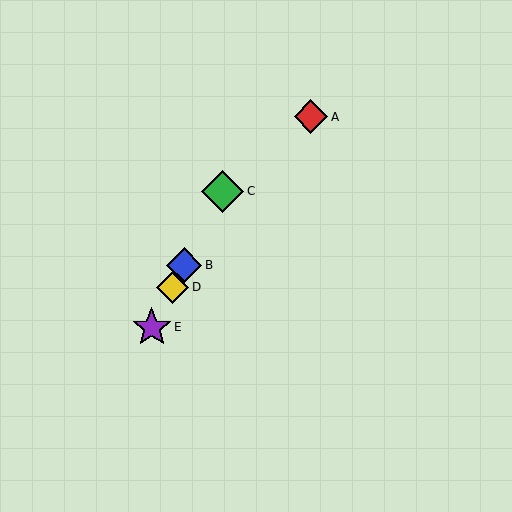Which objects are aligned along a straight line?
Objects B, C, D, E are aligned along a straight line.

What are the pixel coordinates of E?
Object E is at (152, 327).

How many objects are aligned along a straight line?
4 objects (B, C, D, E) are aligned along a straight line.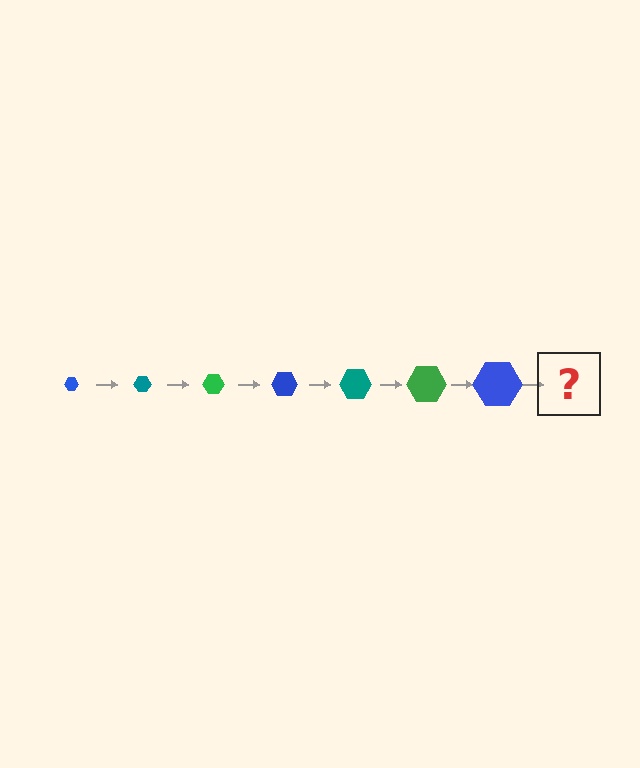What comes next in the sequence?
The next element should be a teal hexagon, larger than the previous one.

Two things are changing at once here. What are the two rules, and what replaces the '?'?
The two rules are that the hexagon grows larger each step and the color cycles through blue, teal, and green. The '?' should be a teal hexagon, larger than the previous one.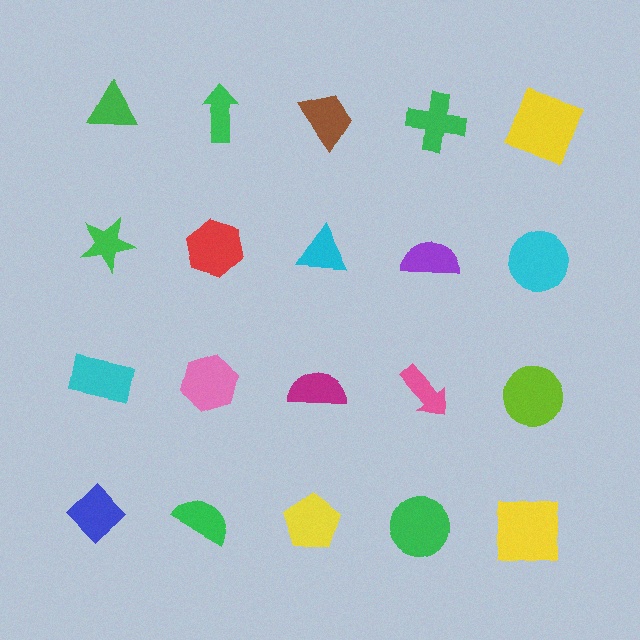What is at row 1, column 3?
A brown trapezoid.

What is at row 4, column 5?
A yellow square.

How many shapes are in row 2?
5 shapes.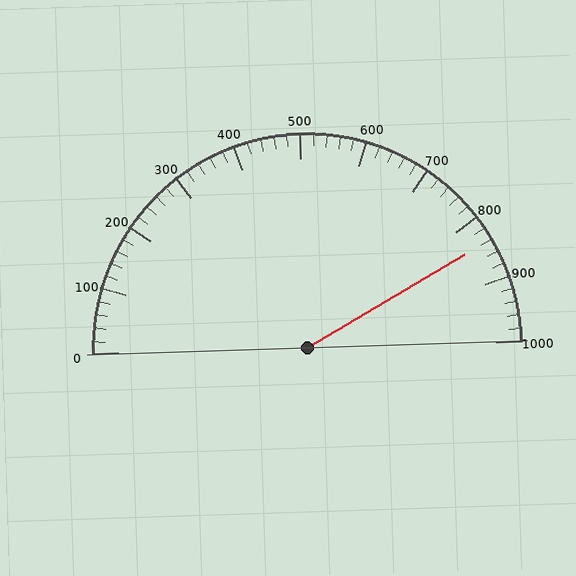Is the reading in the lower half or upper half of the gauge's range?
The reading is in the upper half of the range (0 to 1000).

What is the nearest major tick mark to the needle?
The nearest major tick mark is 800.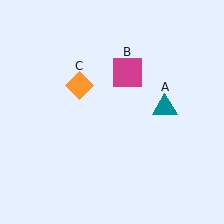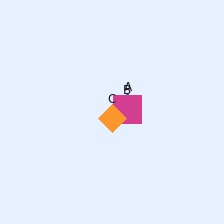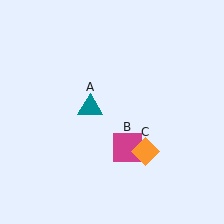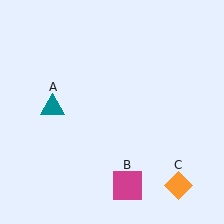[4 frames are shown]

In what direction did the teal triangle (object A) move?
The teal triangle (object A) moved left.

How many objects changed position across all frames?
3 objects changed position: teal triangle (object A), magenta square (object B), orange diamond (object C).